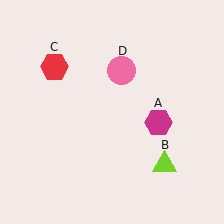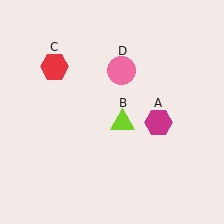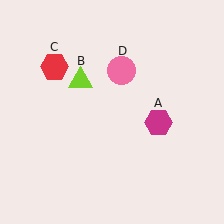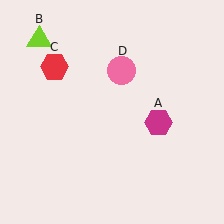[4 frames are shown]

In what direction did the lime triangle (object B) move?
The lime triangle (object B) moved up and to the left.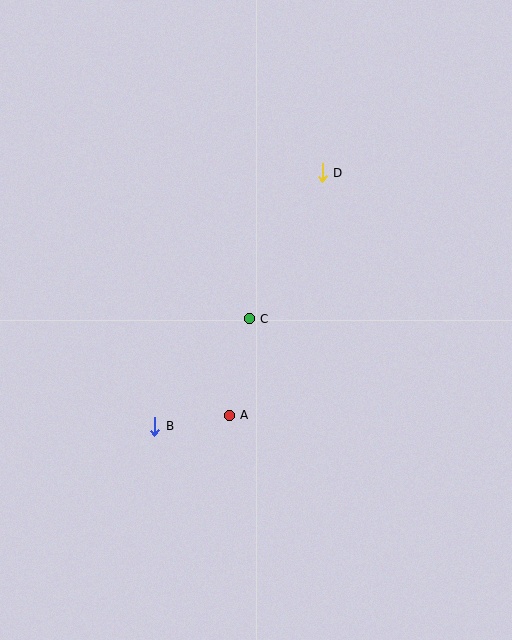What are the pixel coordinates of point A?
Point A is at (229, 415).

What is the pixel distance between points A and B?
The distance between A and B is 75 pixels.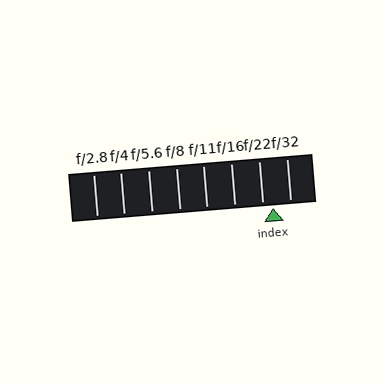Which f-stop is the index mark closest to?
The index mark is closest to f/22.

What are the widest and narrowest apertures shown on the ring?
The widest aperture shown is f/2.8 and the narrowest is f/32.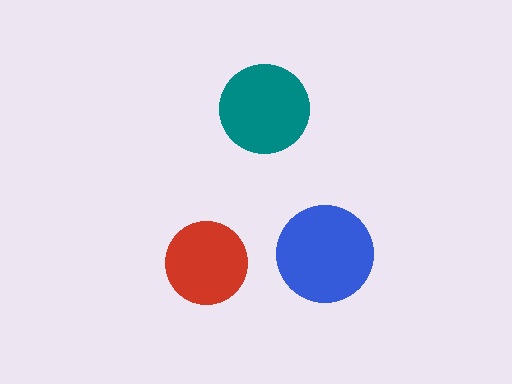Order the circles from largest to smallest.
the blue one, the teal one, the red one.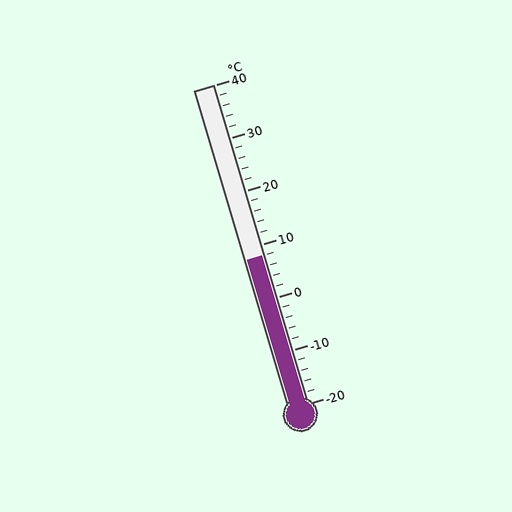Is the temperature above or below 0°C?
The temperature is above 0°C.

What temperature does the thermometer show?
The thermometer shows approximately 8°C.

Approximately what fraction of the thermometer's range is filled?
The thermometer is filled to approximately 45% of its range.